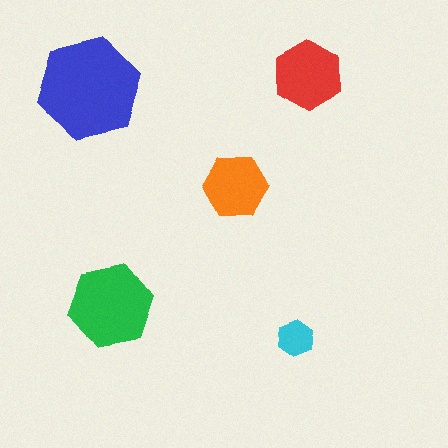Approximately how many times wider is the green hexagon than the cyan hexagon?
About 2.5 times wider.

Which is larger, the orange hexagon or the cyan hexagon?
The orange one.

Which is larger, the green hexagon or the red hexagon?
The green one.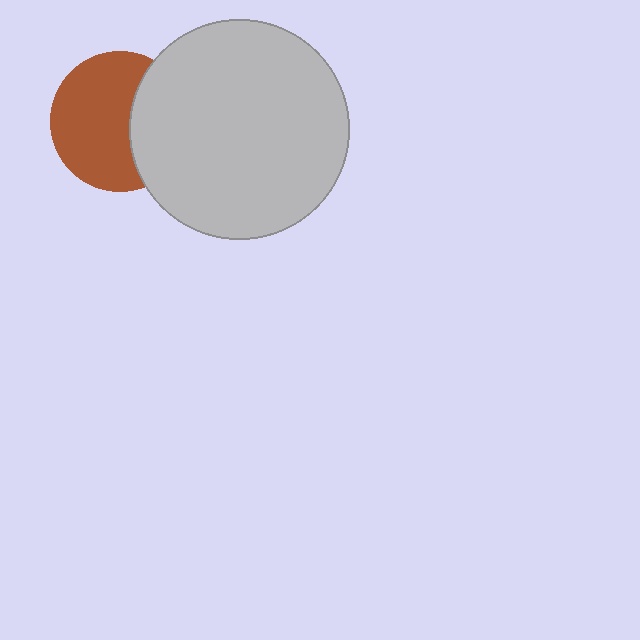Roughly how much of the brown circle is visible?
About half of it is visible (roughly 65%).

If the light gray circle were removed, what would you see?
You would see the complete brown circle.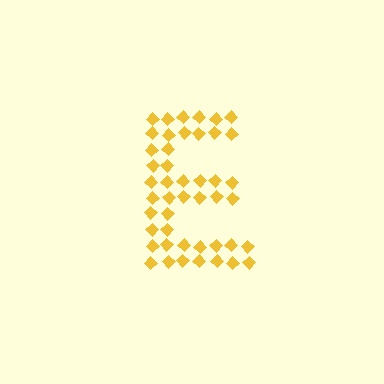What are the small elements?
The small elements are diamonds.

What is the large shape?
The large shape is the letter E.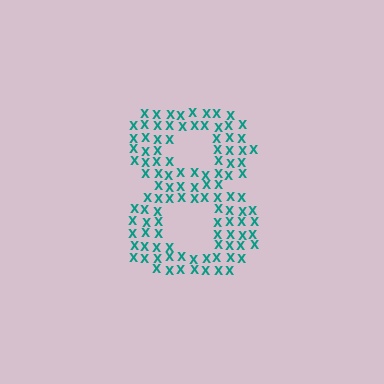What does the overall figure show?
The overall figure shows the digit 8.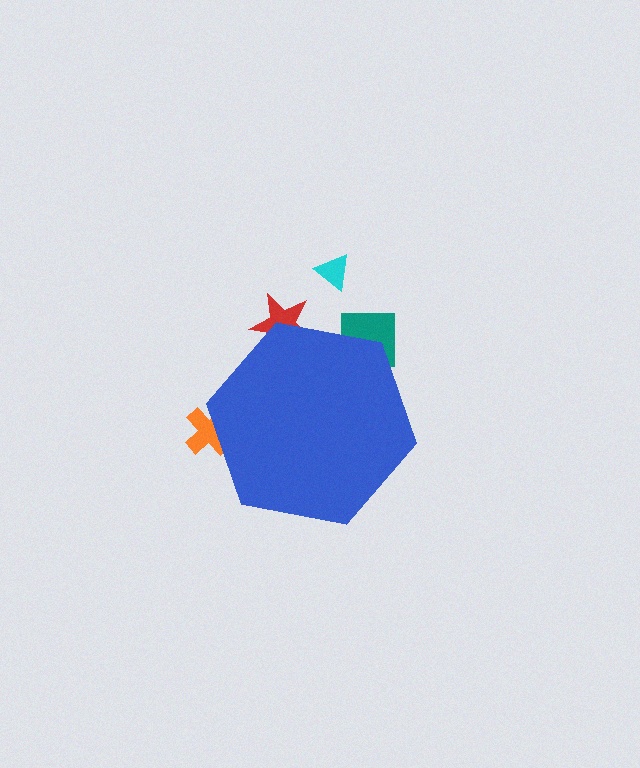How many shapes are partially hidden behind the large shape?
3 shapes are partially hidden.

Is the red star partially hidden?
Yes, the red star is partially hidden behind the blue hexagon.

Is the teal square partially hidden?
Yes, the teal square is partially hidden behind the blue hexagon.